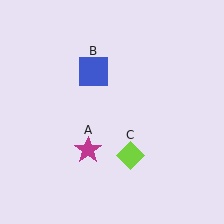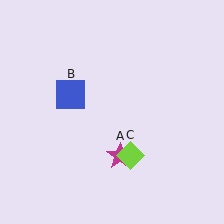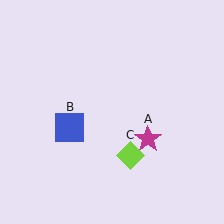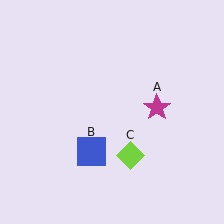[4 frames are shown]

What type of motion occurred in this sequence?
The magenta star (object A), blue square (object B) rotated counterclockwise around the center of the scene.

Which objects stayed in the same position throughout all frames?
Lime diamond (object C) remained stationary.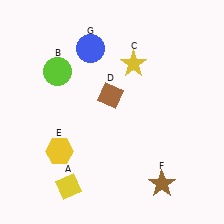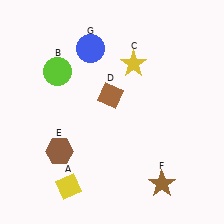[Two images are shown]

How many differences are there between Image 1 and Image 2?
There is 1 difference between the two images.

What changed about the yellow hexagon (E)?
In Image 1, E is yellow. In Image 2, it changed to brown.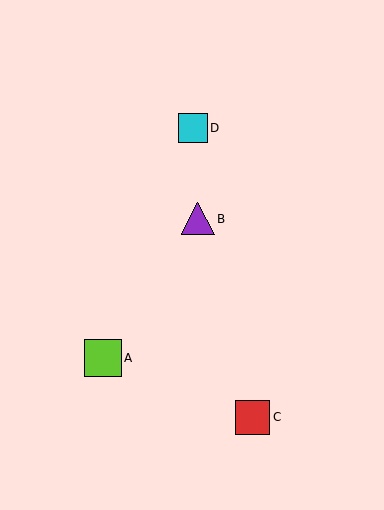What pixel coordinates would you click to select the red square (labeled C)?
Click at (253, 417) to select the red square C.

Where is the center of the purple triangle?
The center of the purple triangle is at (198, 219).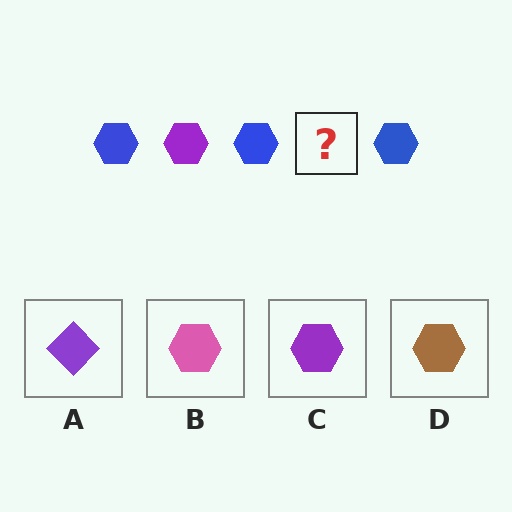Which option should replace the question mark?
Option C.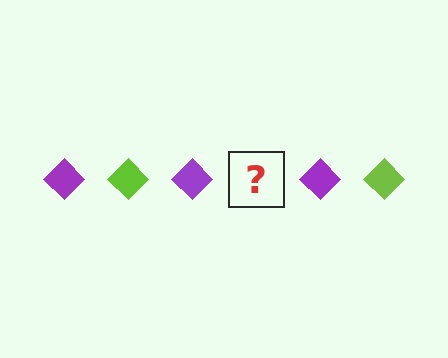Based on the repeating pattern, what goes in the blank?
The blank should be a lime diamond.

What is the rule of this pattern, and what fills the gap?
The rule is that the pattern cycles through purple, lime diamonds. The gap should be filled with a lime diamond.